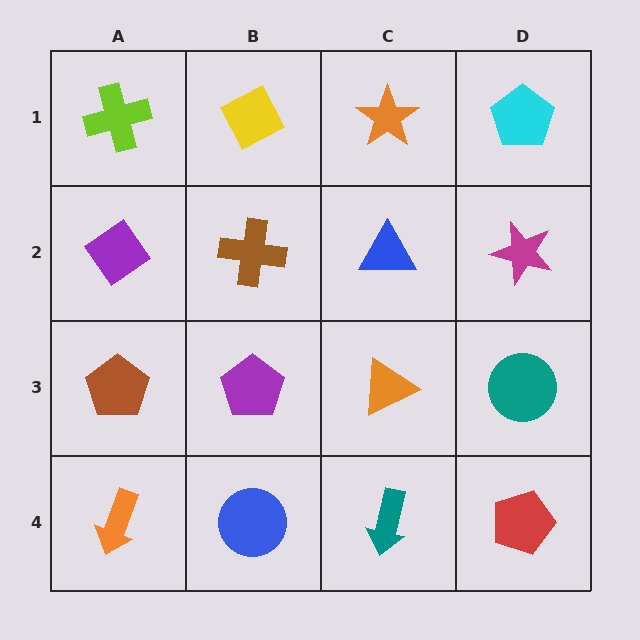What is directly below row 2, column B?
A purple pentagon.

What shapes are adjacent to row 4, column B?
A purple pentagon (row 3, column B), an orange arrow (row 4, column A), a teal arrow (row 4, column C).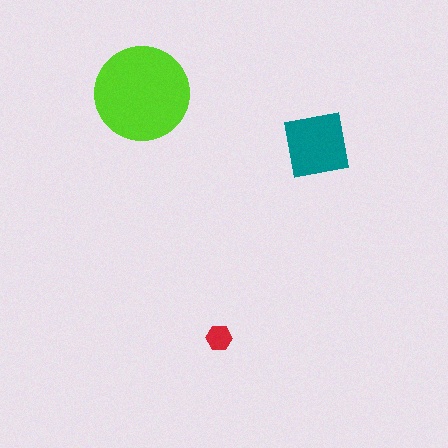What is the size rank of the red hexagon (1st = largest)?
3rd.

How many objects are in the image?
There are 3 objects in the image.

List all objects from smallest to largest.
The red hexagon, the teal square, the lime circle.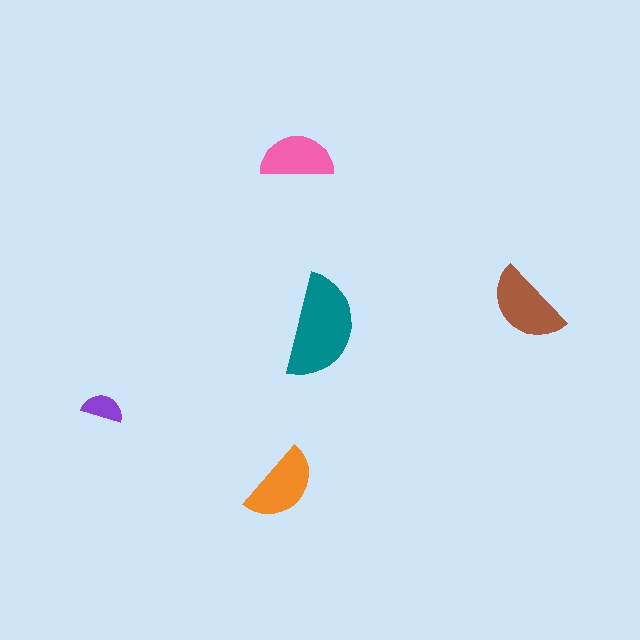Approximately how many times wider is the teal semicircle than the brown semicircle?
About 1.5 times wider.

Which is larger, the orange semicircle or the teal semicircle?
The teal one.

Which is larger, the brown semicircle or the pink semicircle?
The brown one.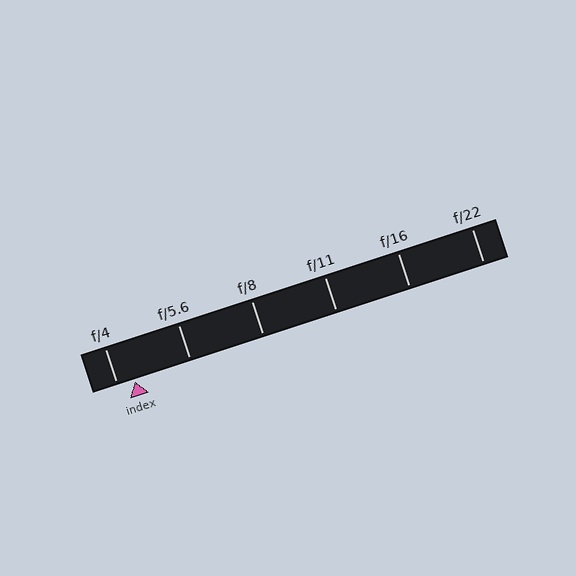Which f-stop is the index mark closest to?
The index mark is closest to f/4.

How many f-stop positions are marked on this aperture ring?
There are 6 f-stop positions marked.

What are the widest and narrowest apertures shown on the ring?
The widest aperture shown is f/4 and the narrowest is f/22.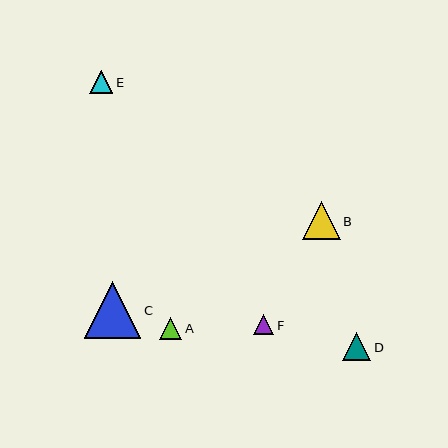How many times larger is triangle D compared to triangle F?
Triangle D is approximately 1.4 times the size of triangle F.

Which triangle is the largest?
Triangle C is the largest with a size of approximately 57 pixels.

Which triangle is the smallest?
Triangle F is the smallest with a size of approximately 20 pixels.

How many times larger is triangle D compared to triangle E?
Triangle D is approximately 1.2 times the size of triangle E.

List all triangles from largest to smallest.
From largest to smallest: C, B, D, E, A, F.